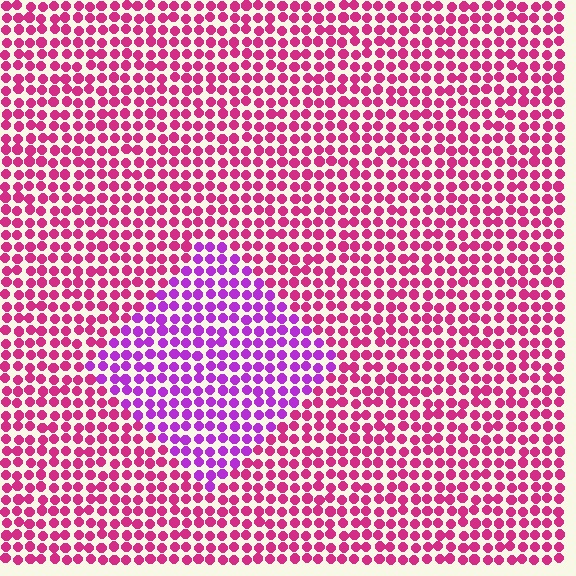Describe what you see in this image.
The image is filled with small magenta elements in a uniform arrangement. A diamond-shaped region is visible where the elements are tinted to a slightly different hue, forming a subtle color boundary.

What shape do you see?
I see a diamond.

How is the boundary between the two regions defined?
The boundary is defined purely by a slight shift in hue (about 39 degrees). Spacing, size, and orientation are identical on both sides.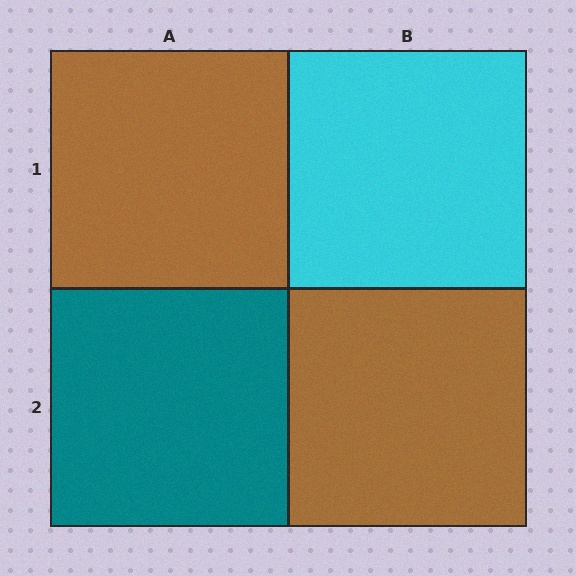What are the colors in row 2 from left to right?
Teal, brown.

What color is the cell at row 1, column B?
Cyan.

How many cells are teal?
1 cell is teal.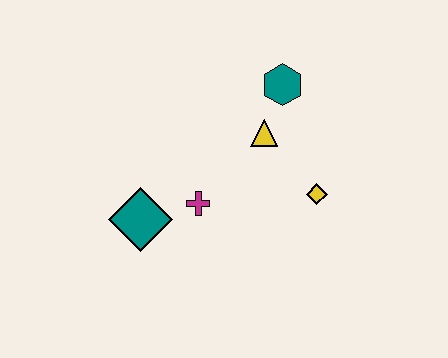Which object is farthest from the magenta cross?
The teal hexagon is farthest from the magenta cross.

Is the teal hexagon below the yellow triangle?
No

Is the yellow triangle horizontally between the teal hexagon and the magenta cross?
Yes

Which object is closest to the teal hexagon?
The yellow triangle is closest to the teal hexagon.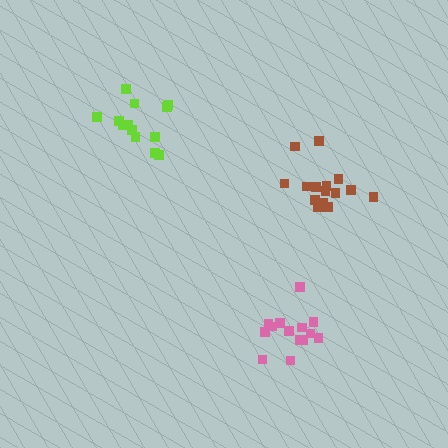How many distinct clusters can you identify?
There are 3 distinct clusters.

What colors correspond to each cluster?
The clusters are colored: brown, pink, lime.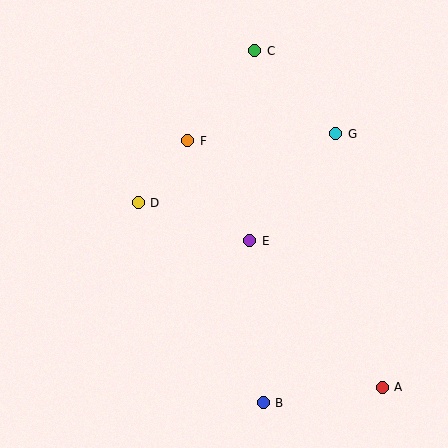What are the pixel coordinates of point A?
Point A is at (382, 387).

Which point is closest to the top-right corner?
Point G is closest to the top-right corner.